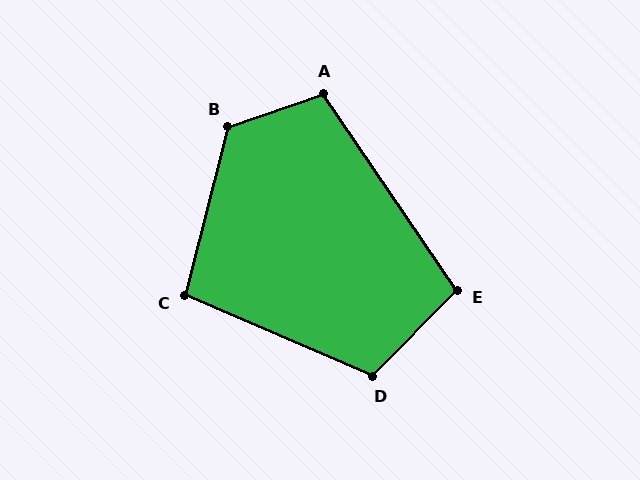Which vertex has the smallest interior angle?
C, at approximately 99 degrees.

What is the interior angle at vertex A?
Approximately 105 degrees (obtuse).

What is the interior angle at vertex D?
Approximately 111 degrees (obtuse).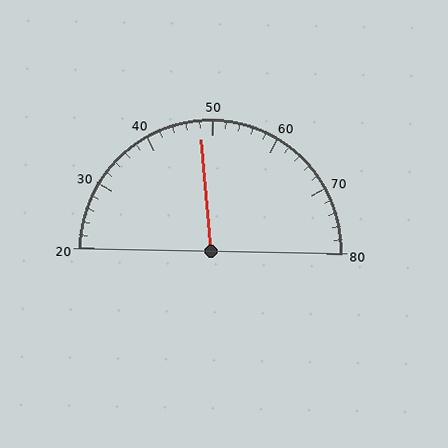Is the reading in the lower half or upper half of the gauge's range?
The reading is in the lower half of the range (20 to 80).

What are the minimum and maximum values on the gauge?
The gauge ranges from 20 to 80.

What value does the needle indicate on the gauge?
The needle indicates approximately 48.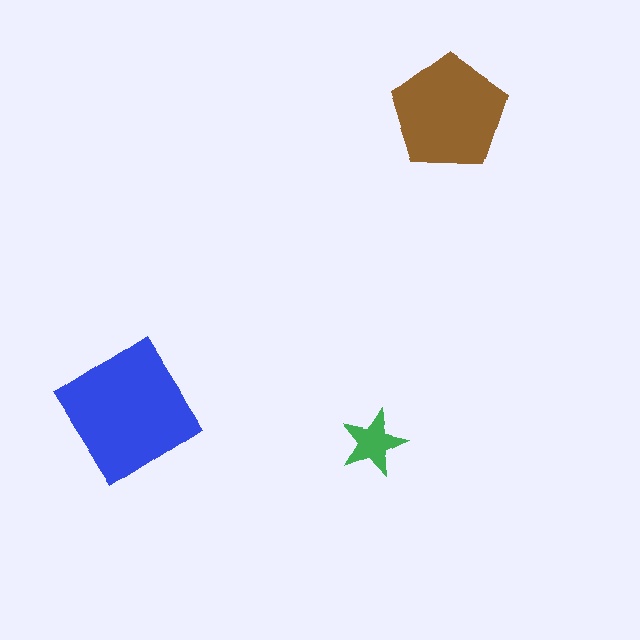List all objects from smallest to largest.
The green star, the brown pentagon, the blue diamond.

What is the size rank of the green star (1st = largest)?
3rd.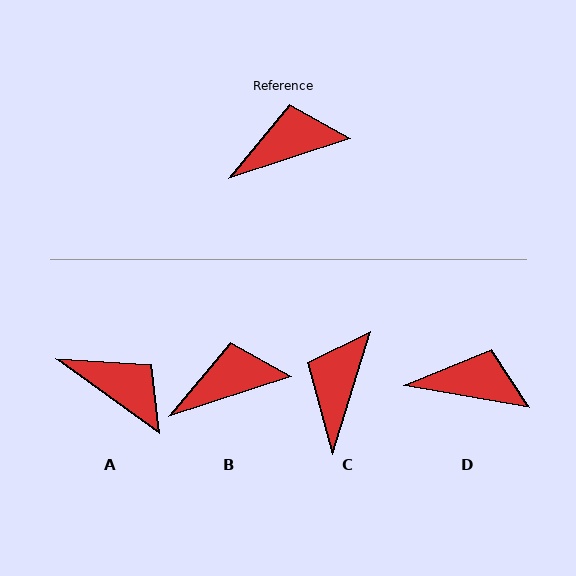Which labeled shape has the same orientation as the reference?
B.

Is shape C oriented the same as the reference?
No, it is off by about 55 degrees.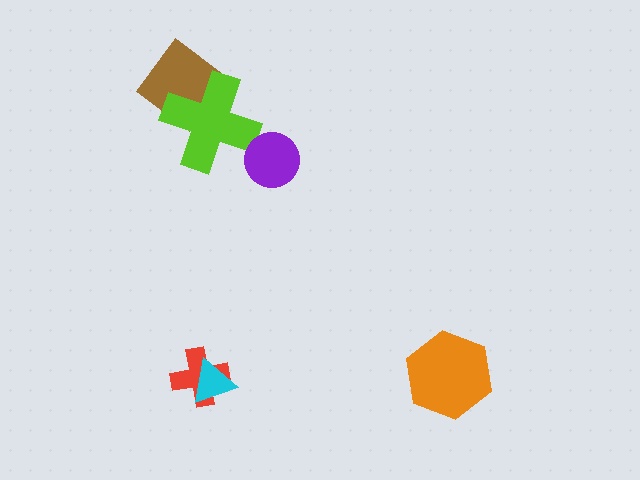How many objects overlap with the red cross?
1 object overlaps with the red cross.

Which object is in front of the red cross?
The cyan triangle is in front of the red cross.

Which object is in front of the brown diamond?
The lime cross is in front of the brown diamond.